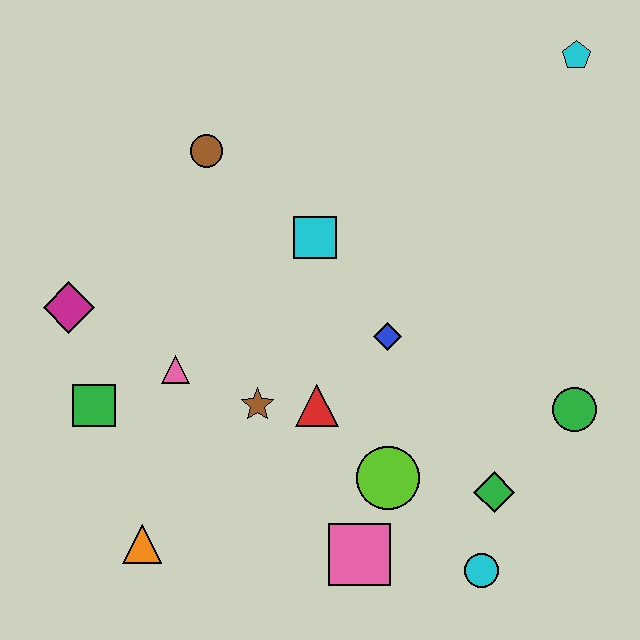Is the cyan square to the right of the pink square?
No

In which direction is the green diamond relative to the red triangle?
The green diamond is to the right of the red triangle.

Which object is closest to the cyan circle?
The green diamond is closest to the cyan circle.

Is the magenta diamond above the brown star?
Yes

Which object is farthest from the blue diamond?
The cyan pentagon is farthest from the blue diamond.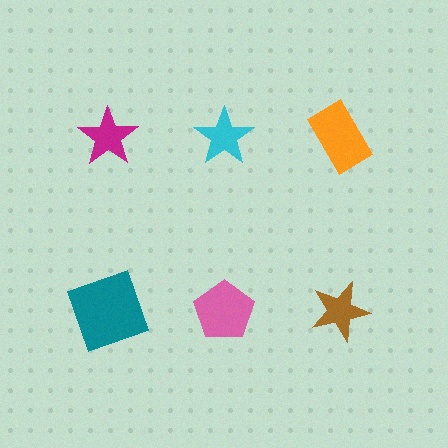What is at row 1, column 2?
A cyan star.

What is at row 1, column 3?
An orange rectangle.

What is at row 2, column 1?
A teal square.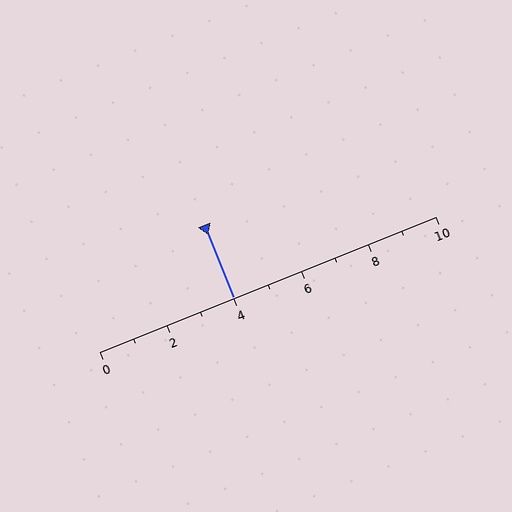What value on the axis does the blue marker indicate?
The marker indicates approximately 4.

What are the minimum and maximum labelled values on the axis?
The axis runs from 0 to 10.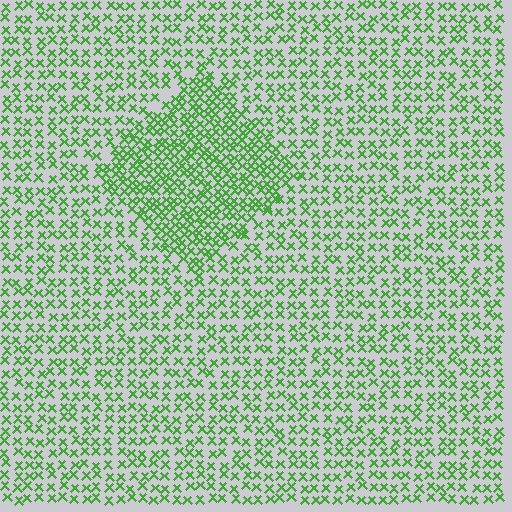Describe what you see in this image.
The image contains small green elements arranged at two different densities. A diamond-shaped region is visible where the elements are more densely packed than the surrounding area.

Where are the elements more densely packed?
The elements are more densely packed inside the diamond boundary.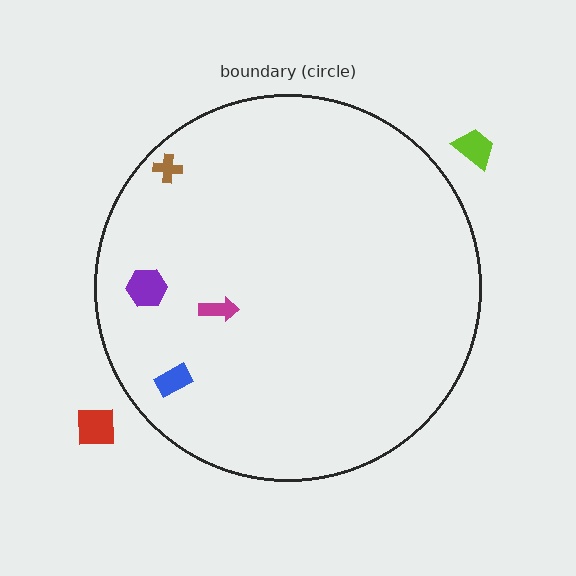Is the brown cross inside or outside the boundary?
Inside.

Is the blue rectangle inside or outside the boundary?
Inside.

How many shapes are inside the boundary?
4 inside, 2 outside.